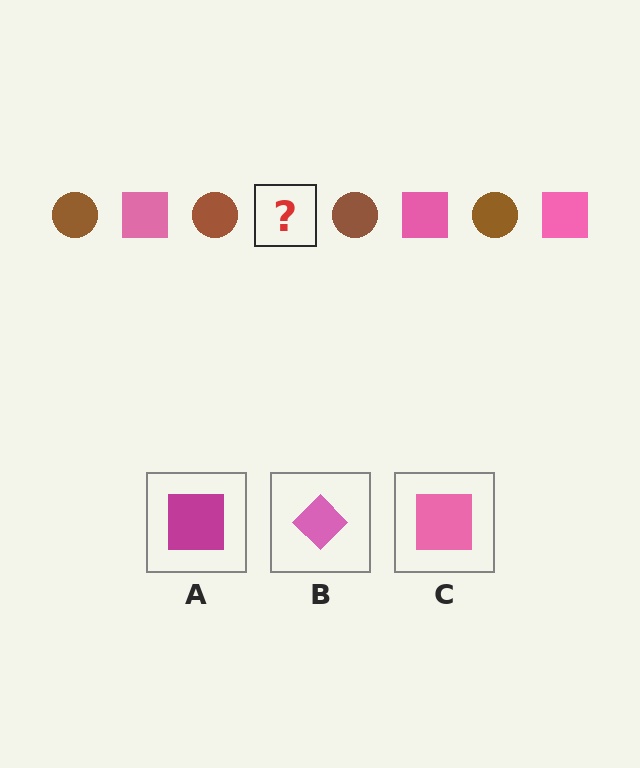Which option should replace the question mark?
Option C.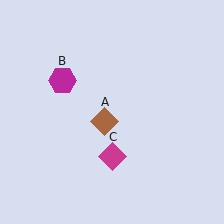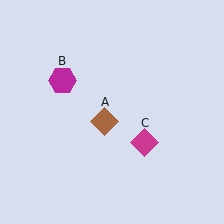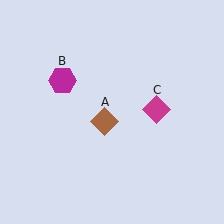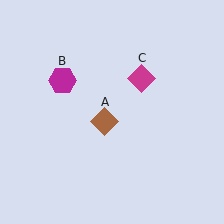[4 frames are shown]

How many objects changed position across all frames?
1 object changed position: magenta diamond (object C).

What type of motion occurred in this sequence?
The magenta diamond (object C) rotated counterclockwise around the center of the scene.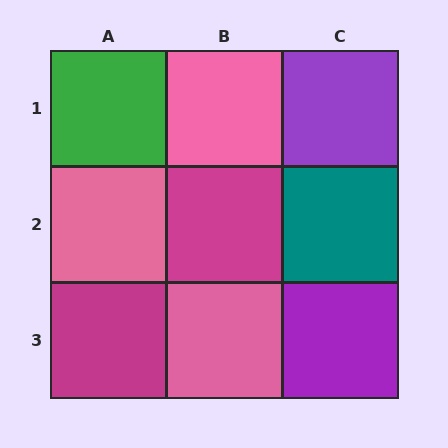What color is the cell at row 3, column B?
Pink.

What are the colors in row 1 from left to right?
Green, pink, purple.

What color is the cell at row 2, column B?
Magenta.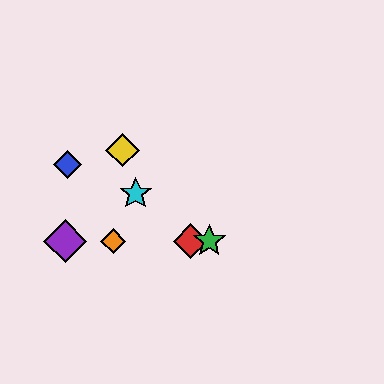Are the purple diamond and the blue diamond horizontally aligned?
No, the purple diamond is at y≈241 and the blue diamond is at y≈164.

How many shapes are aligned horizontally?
4 shapes (the red diamond, the green star, the purple diamond, the orange diamond) are aligned horizontally.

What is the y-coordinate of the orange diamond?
The orange diamond is at y≈241.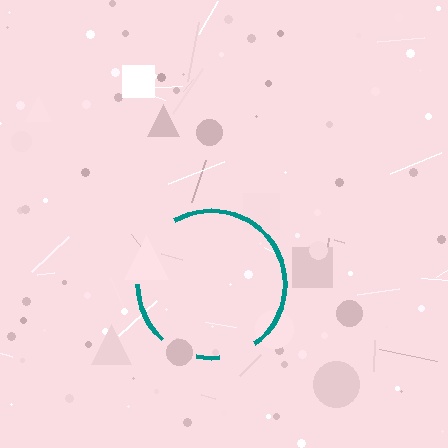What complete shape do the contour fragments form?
The contour fragments form a circle.